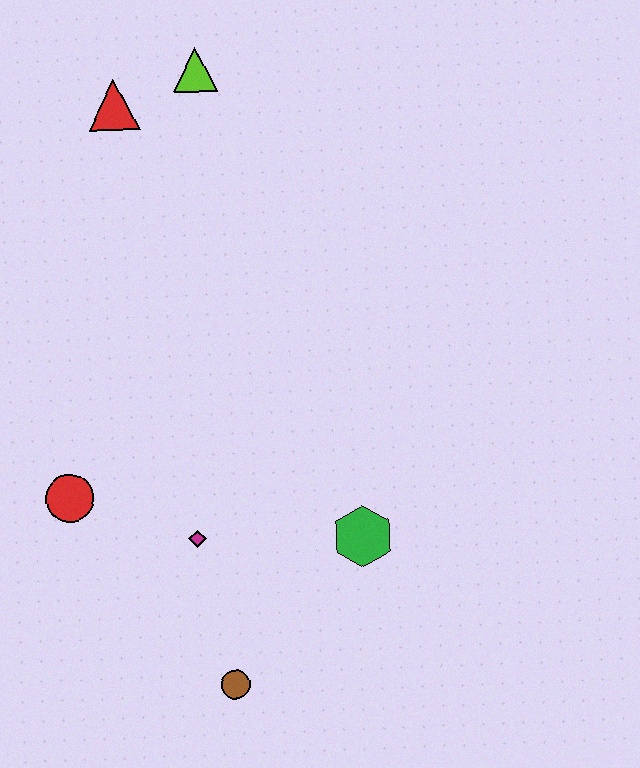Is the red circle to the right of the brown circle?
No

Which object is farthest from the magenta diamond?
The lime triangle is farthest from the magenta diamond.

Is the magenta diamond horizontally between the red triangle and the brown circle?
Yes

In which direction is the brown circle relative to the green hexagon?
The brown circle is below the green hexagon.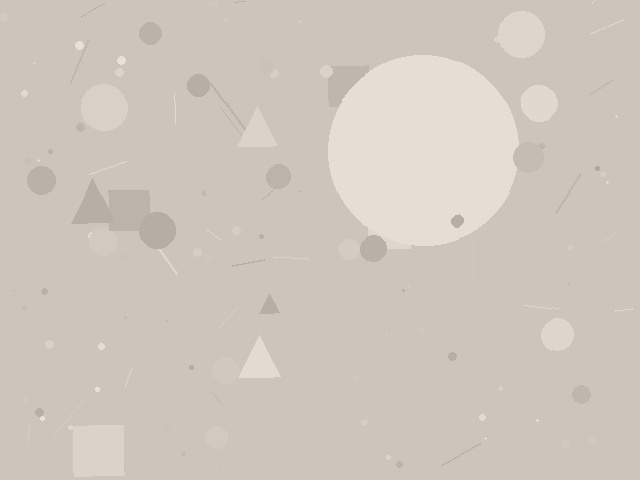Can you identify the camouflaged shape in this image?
The camouflaged shape is a circle.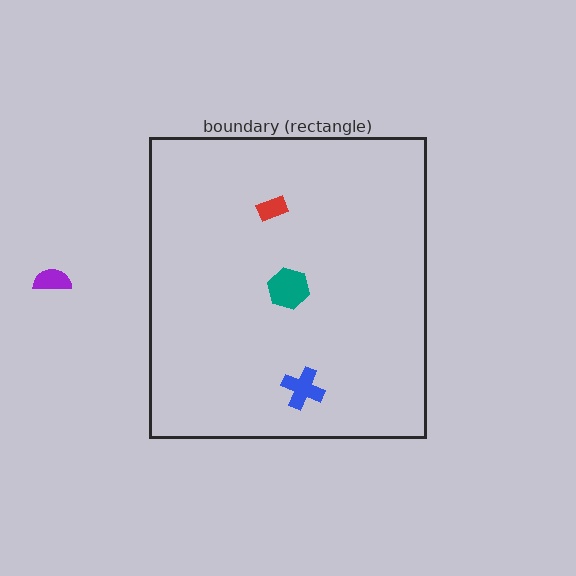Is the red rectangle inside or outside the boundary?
Inside.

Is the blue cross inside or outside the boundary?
Inside.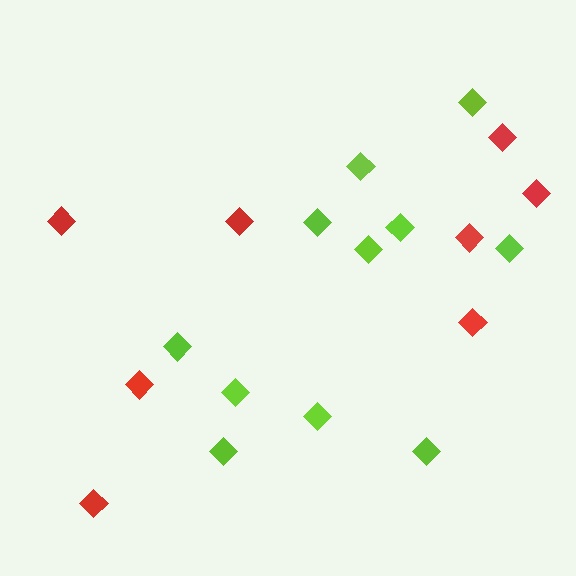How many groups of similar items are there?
There are 2 groups: one group of red diamonds (8) and one group of lime diamonds (11).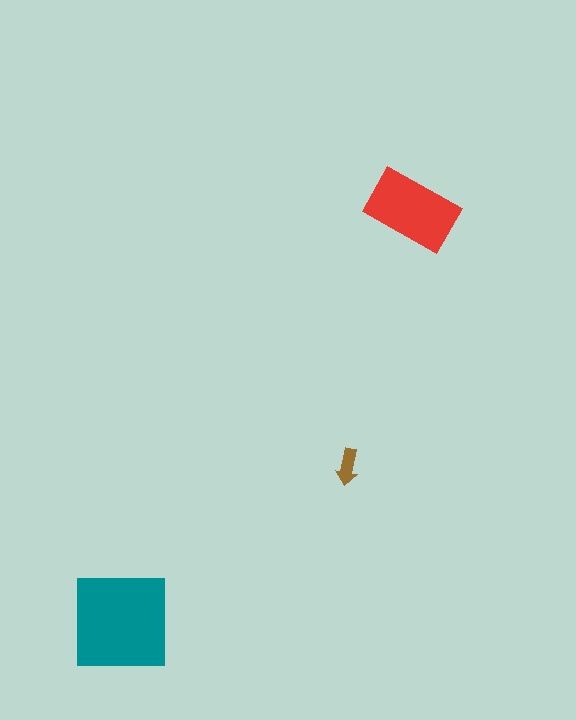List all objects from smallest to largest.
The brown arrow, the red rectangle, the teal square.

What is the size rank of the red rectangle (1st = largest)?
2nd.